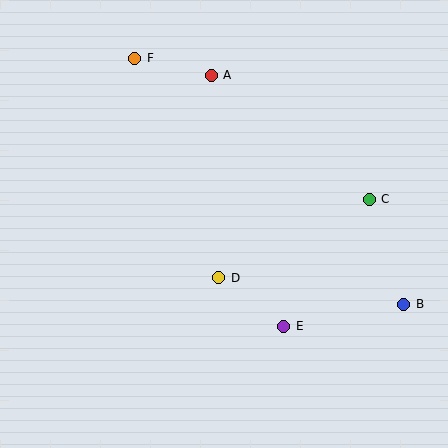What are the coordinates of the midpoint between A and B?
The midpoint between A and B is at (308, 190).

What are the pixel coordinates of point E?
Point E is at (284, 326).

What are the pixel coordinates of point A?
Point A is at (211, 75).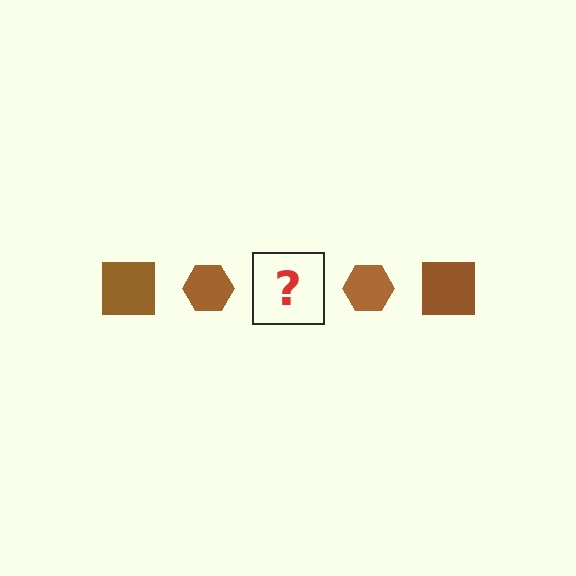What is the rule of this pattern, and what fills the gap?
The rule is that the pattern cycles through square, hexagon shapes in brown. The gap should be filled with a brown square.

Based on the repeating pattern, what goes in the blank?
The blank should be a brown square.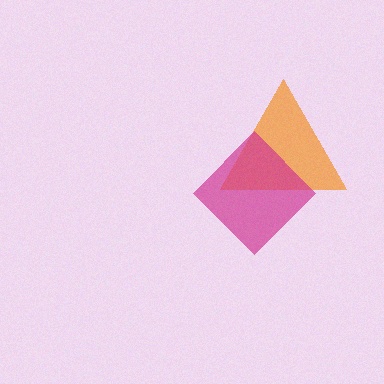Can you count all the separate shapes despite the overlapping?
Yes, there are 2 separate shapes.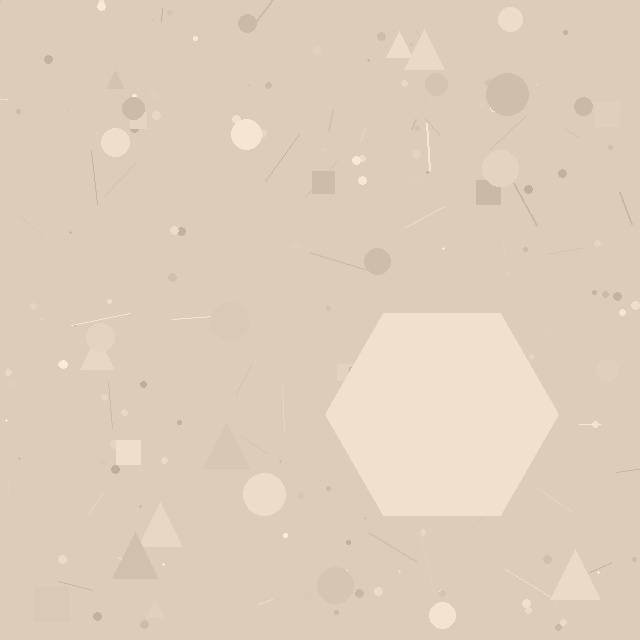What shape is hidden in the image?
A hexagon is hidden in the image.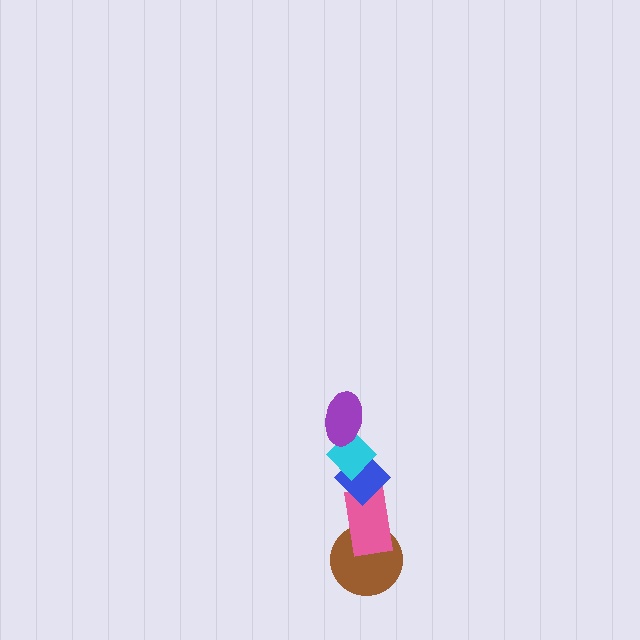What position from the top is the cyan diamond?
The cyan diamond is 2nd from the top.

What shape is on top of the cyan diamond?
The purple ellipse is on top of the cyan diamond.